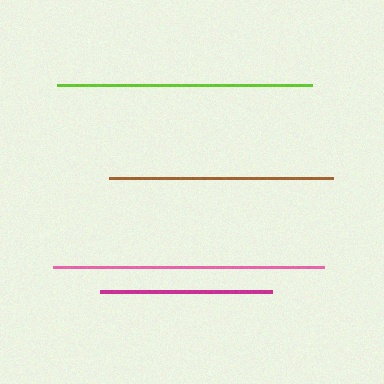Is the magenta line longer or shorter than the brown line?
The brown line is longer than the magenta line.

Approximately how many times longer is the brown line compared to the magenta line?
The brown line is approximately 1.3 times the length of the magenta line.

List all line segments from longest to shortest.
From longest to shortest: pink, lime, brown, magenta.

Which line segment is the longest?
The pink line is the longest at approximately 271 pixels.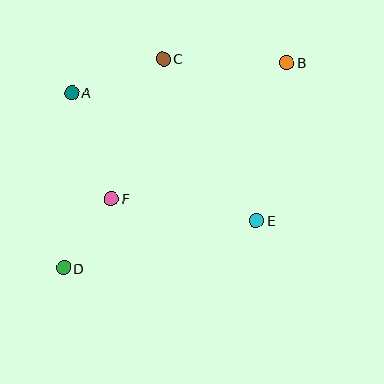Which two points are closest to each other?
Points D and F are closest to each other.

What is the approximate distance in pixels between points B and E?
The distance between B and E is approximately 161 pixels.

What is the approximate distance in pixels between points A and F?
The distance between A and F is approximately 113 pixels.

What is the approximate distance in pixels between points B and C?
The distance between B and C is approximately 124 pixels.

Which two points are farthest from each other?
Points B and D are farthest from each other.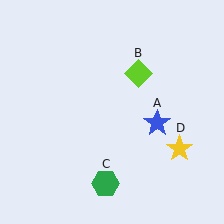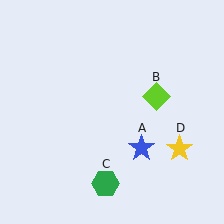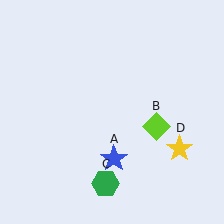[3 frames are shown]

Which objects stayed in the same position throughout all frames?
Green hexagon (object C) and yellow star (object D) remained stationary.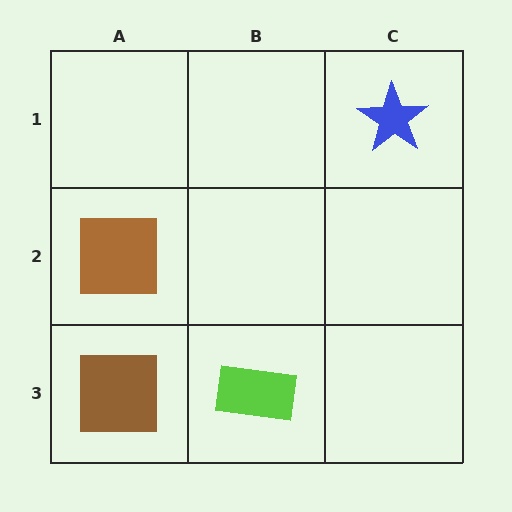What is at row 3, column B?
A lime rectangle.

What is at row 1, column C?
A blue star.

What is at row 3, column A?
A brown square.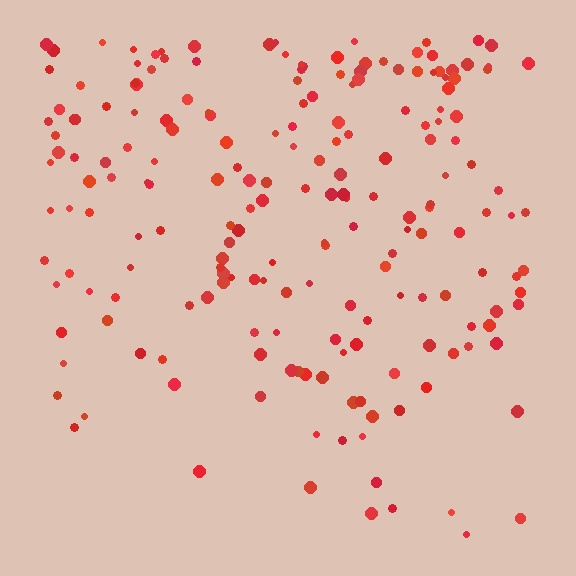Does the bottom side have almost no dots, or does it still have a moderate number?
Still a moderate number, just noticeably fewer than the top.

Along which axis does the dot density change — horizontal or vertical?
Vertical.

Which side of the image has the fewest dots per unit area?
The bottom.